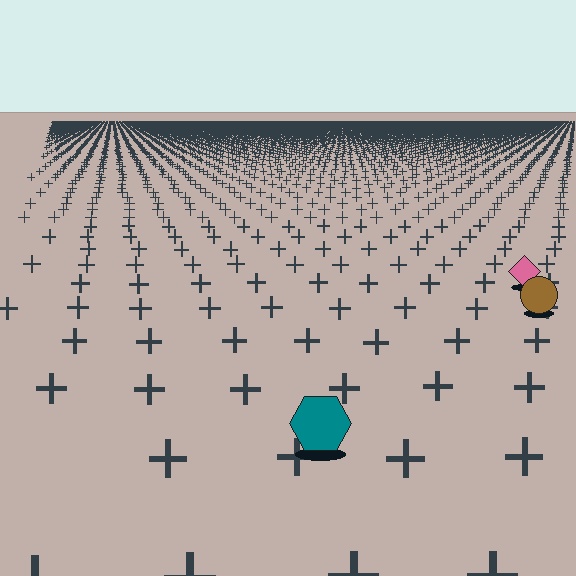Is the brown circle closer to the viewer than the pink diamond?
Yes. The brown circle is closer — you can tell from the texture gradient: the ground texture is coarser near it.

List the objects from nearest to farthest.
From nearest to farthest: the teal hexagon, the brown circle, the pink diamond.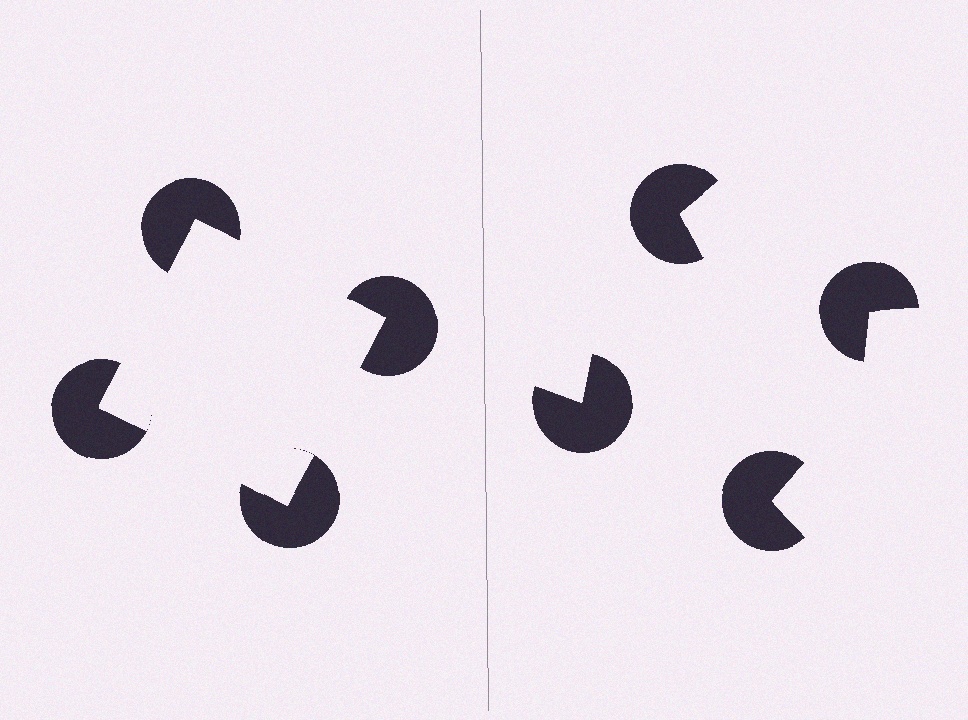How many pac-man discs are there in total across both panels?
8 — 4 on each side.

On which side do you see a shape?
An illusory square appears on the left side. On the right side the wedge cuts are rotated, so no coherent shape forms.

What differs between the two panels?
The pac-man discs are positioned identically on both sides; only the wedge orientations differ. On the left they align to a square; on the right they are misaligned.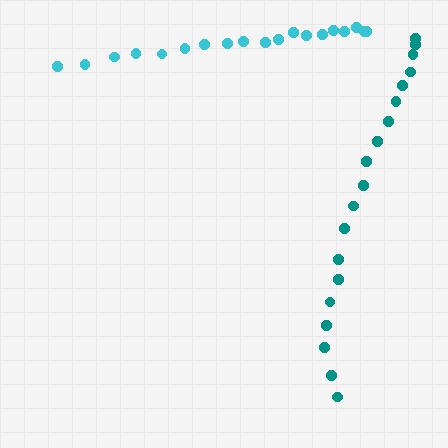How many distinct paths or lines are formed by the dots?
There are 2 distinct paths.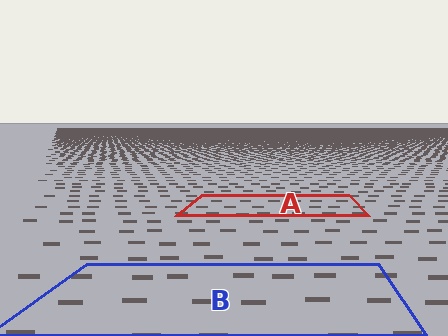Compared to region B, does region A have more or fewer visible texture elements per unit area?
Region A has more texture elements per unit area — they are packed more densely because it is farther away.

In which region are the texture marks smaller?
The texture marks are smaller in region A, because it is farther away.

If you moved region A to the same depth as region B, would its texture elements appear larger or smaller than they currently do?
They would appear larger. At a closer depth, the same texture elements are projected at a bigger on-screen size.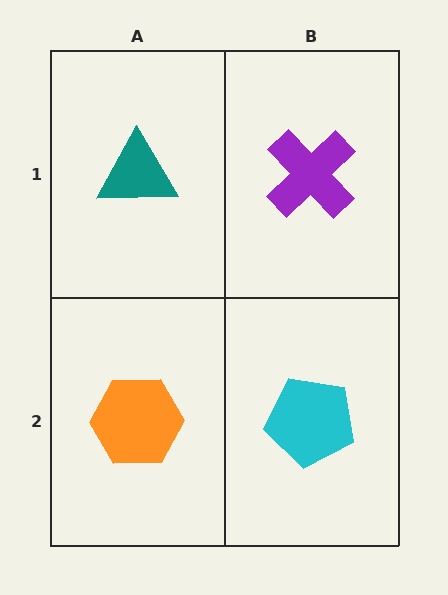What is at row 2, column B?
A cyan pentagon.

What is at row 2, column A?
An orange hexagon.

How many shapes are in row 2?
2 shapes.